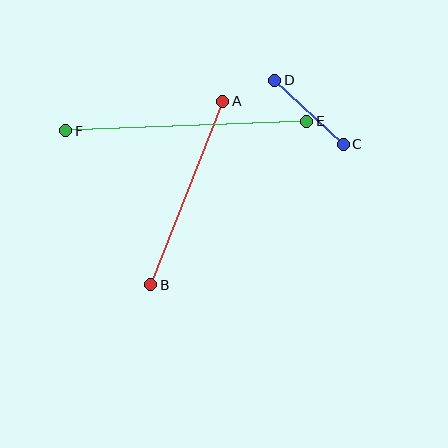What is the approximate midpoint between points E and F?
The midpoint is at approximately (186, 126) pixels.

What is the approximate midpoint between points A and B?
The midpoint is at approximately (187, 193) pixels.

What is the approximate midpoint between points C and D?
The midpoint is at approximately (309, 112) pixels.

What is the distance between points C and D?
The distance is approximately 94 pixels.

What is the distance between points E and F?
The distance is approximately 241 pixels.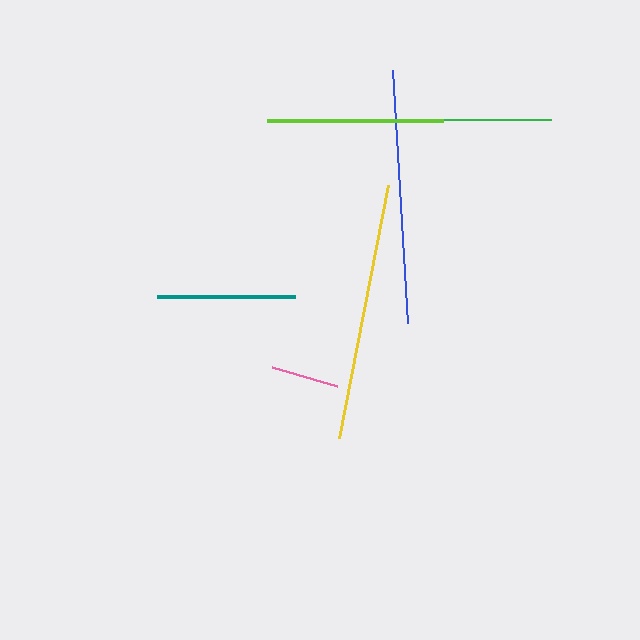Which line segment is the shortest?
The pink line is the shortest at approximately 68 pixels.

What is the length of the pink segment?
The pink segment is approximately 68 pixels long.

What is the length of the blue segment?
The blue segment is approximately 253 pixels long.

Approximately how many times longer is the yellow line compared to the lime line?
The yellow line is approximately 1.5 times the length of the lime line.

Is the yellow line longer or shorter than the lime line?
The yellow line is longer than the lime line.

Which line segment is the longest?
The yellow line is the longest at approximately 258 pixels.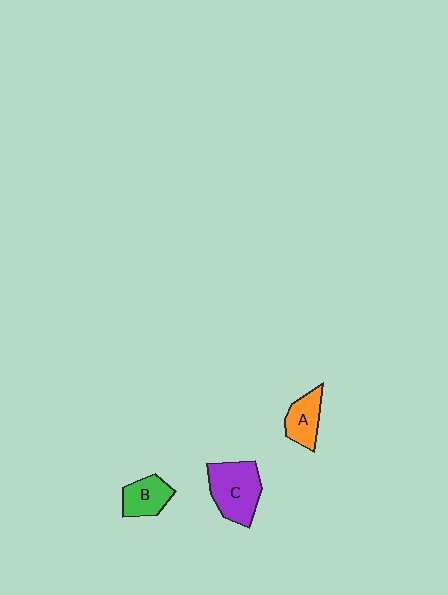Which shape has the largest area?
Shape C (purple).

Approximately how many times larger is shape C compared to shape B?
Approximately 1.7 times.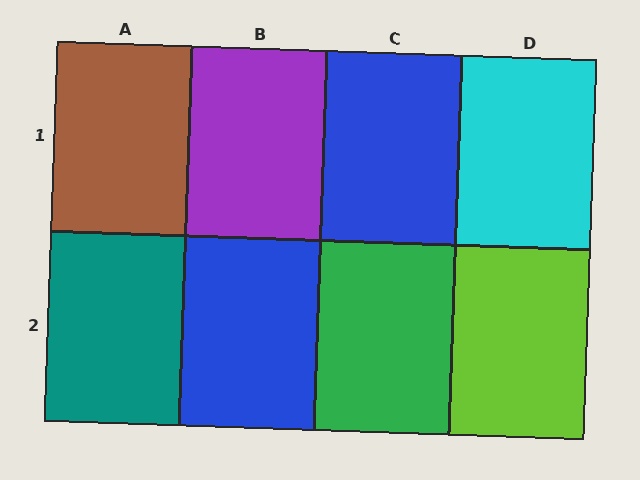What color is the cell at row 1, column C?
Blue.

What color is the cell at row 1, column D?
Cyan.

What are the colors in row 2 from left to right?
Teal, blue, green, lime.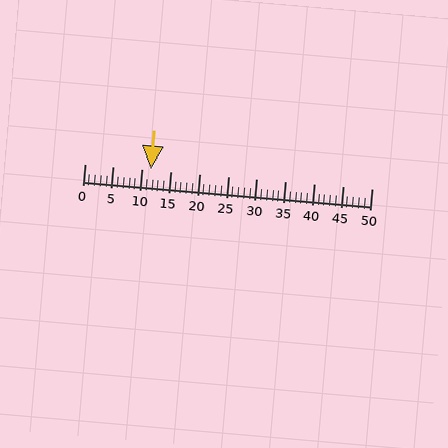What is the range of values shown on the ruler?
The ruler shows values from 0 to 50.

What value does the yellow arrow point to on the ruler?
The yellow arrow points to approximately 12.